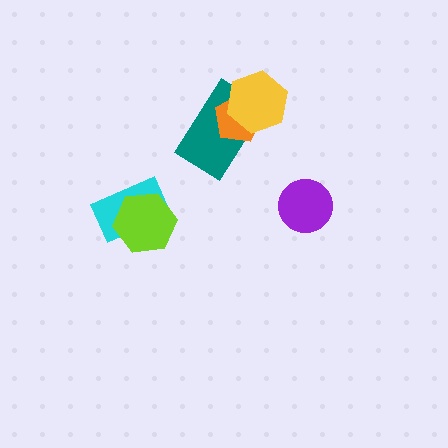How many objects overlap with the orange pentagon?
2 objects overlap with the orange pentagon.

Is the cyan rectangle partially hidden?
Yes, it is partially covered by another shape.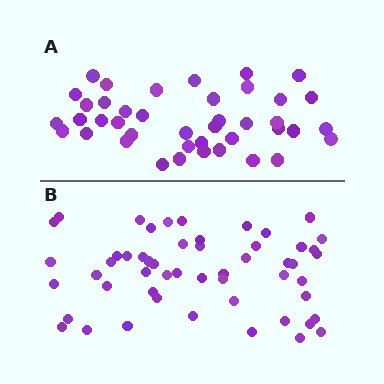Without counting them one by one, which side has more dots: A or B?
Region B (the bottom region) has more dots.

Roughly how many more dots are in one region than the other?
Region B has roughly 12 or so more dots than region A.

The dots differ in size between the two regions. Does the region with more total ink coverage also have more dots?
No. Region A has more total ink coverage because its dots are larger, but region B actually contains more individual dots. Total area can be misleading — the number of items is what matters here.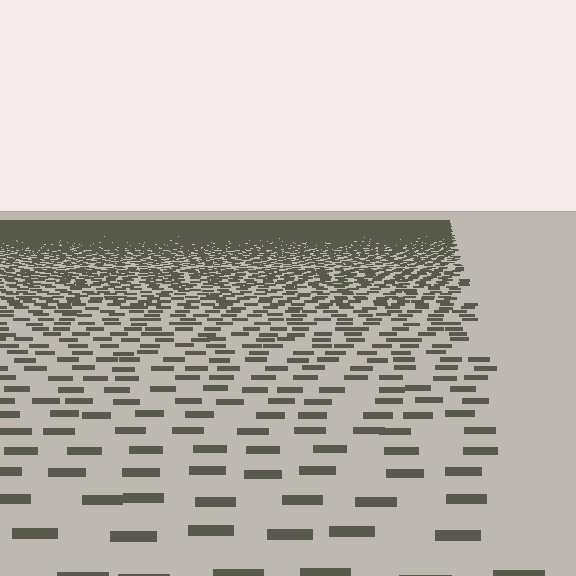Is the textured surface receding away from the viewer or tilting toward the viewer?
The surface is receding away from the viewer. Texture elements get smaller and denser toward the top.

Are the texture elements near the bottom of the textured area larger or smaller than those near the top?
Larger. Near the bottom, elements are closer to the viewer and appear at a bigger on-screen size.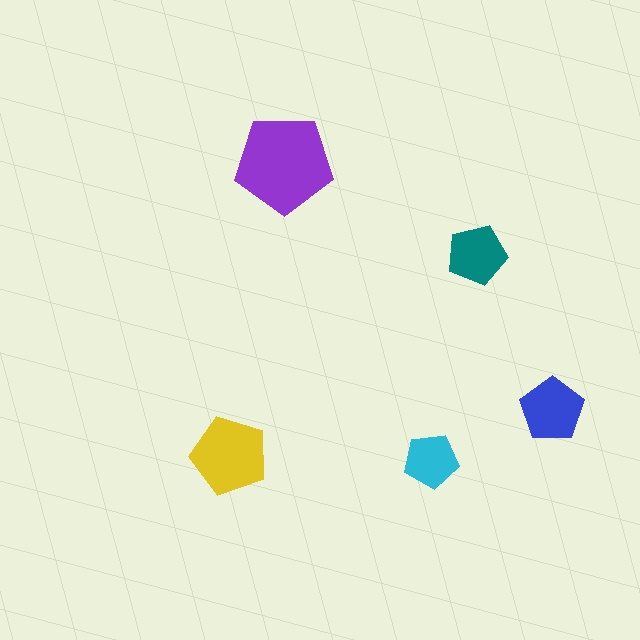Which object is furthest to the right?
The blue pentagon is rightmost.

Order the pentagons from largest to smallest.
the purple one, the yellow one, the blue one, the teal one, the cyan one.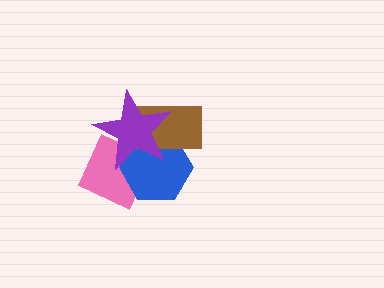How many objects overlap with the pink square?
2 objects overlap with the pink square.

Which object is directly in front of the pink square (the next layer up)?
The blue hexagon is directly in front of the pink square.